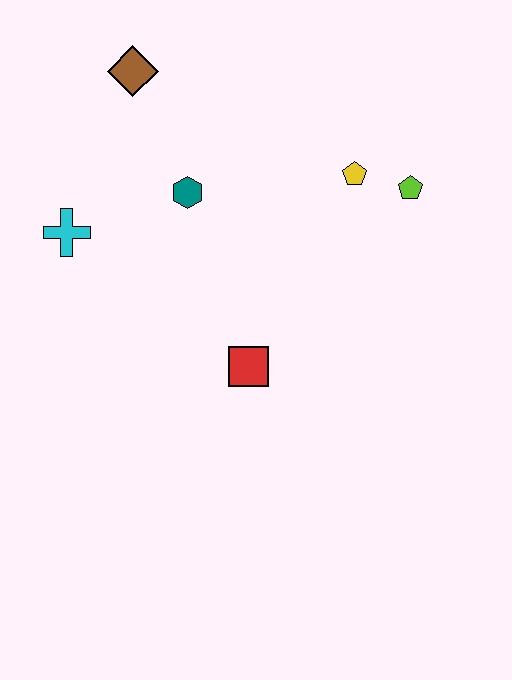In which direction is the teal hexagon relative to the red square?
The teal hexagon is above the red square.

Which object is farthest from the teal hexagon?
The lime pentagon is farthest from the teal hexagon.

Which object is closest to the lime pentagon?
The yellow pentagon is closest to the lime pentagon.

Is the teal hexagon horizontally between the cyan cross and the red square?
Yes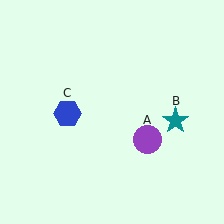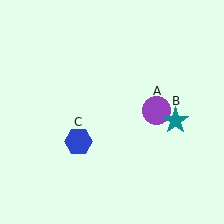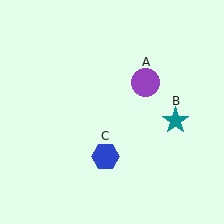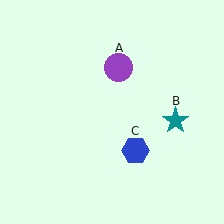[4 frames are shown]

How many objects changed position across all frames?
2 objects changed position: purple circle (object A), blue hexagon (object C).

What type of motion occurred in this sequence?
The purple circle (object A), blue hexagon (object C) rotated counterclockwise around the center of the scene.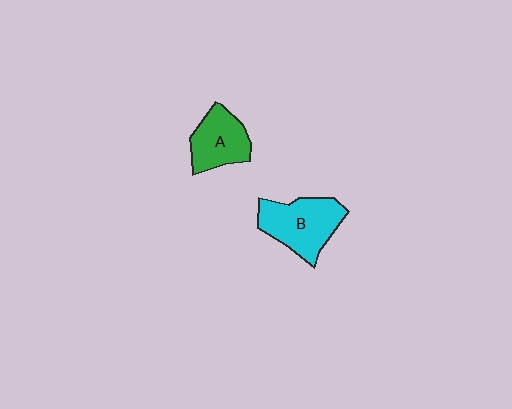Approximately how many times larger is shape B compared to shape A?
Approximately 1.3 times.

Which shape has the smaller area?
Shape A (green).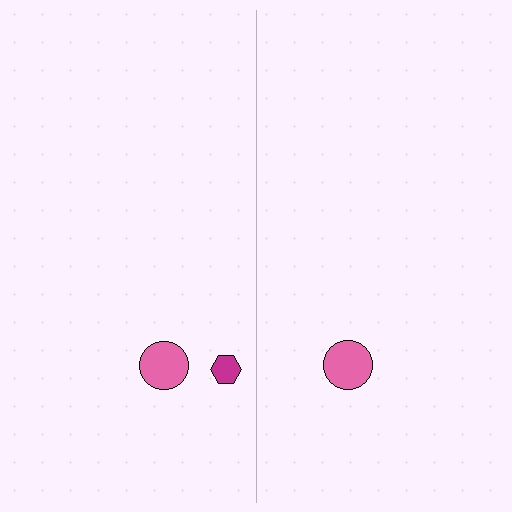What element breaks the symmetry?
A magenta hexagon is missing from the right side.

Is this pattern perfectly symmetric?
No, the pattern is not perfectly symmetric. A magenta hexagon is missing from the right side.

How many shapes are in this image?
There are 3 shapes in this image.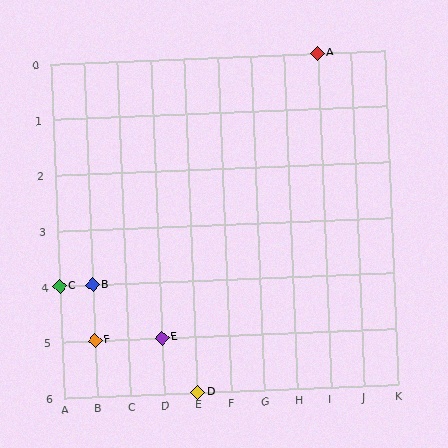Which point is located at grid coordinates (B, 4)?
Point B is at (B, 4).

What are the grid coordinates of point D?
Point D is at grid coordinates (E, 6).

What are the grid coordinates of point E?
Point E is at grid coordinates (D, 5).